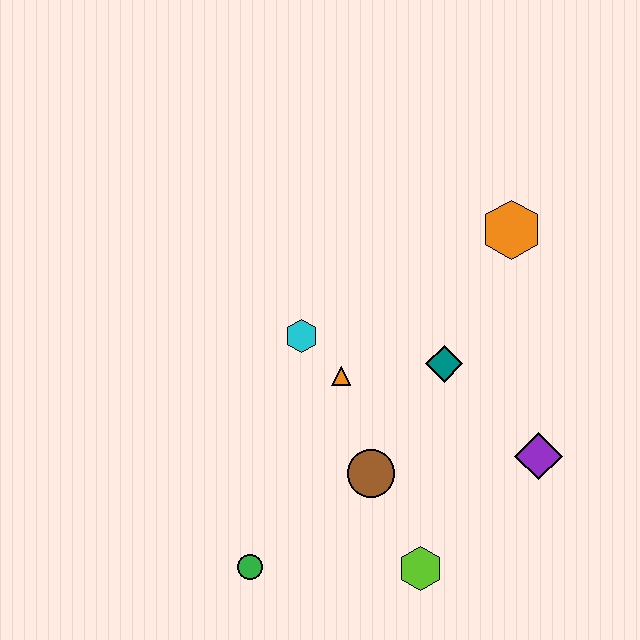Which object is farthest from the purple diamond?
The green circle is farthest from the purple diamond.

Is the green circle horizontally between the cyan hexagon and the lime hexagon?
No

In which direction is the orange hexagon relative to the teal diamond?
The orange hexagon is above the teal diamond.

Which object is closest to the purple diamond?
The teal diamond is closest to the purple diamond.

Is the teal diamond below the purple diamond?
No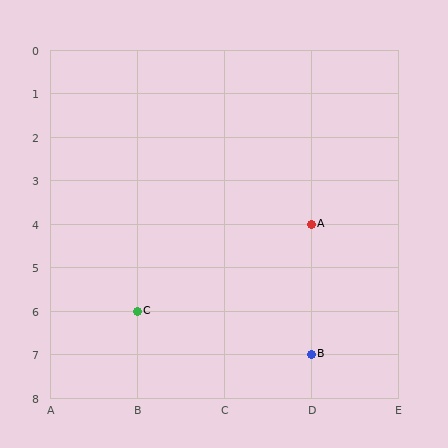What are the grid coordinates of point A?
Point A is at grid coordinates (D, 4).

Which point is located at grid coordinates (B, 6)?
Point C is at (B, 6).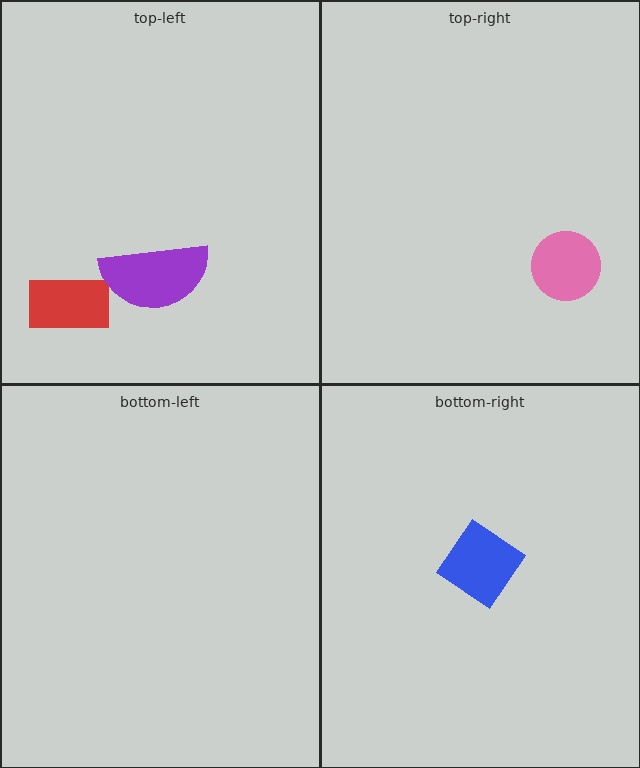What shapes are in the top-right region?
The pink circle.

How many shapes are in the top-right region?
1.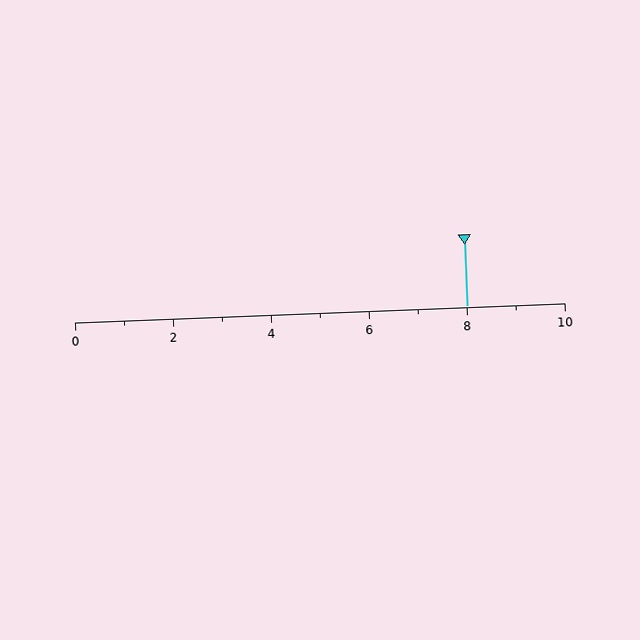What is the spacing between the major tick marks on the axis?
The major ticks are spaced 2 apart.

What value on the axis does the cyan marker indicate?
The marker indicates approximately 8.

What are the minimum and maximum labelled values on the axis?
The axis runs from 0 to 10.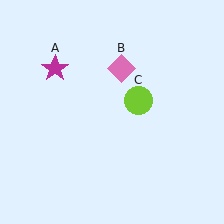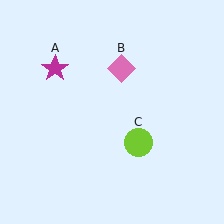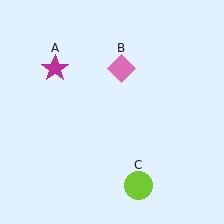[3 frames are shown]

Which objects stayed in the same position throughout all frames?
Magenta star (object A) and pink diamond (object B) remained stationary.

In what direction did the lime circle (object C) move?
The lime circle (object C) moved down.